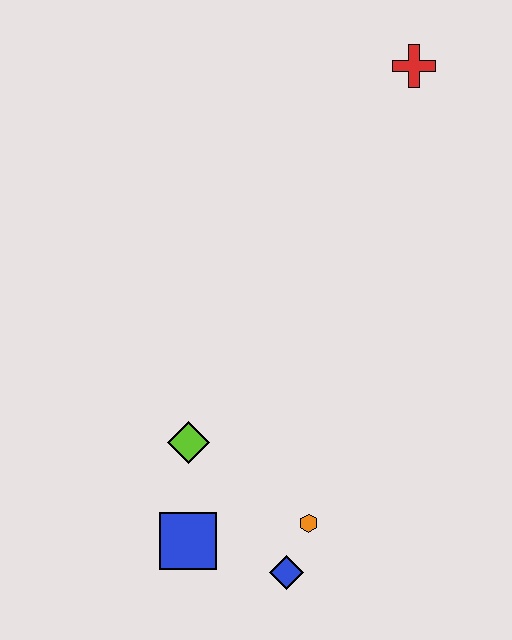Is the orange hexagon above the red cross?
No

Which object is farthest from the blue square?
The red cross is farthest from the blue square.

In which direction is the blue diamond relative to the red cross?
The blue diamond is below the red cross.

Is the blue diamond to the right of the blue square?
Yes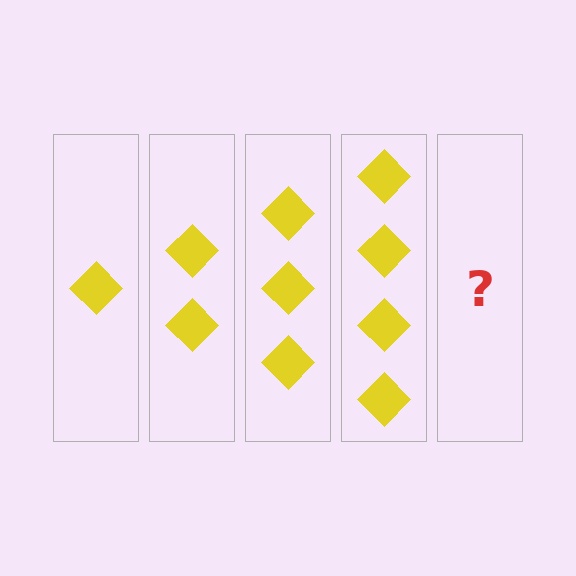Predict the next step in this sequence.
The next step is 5 diamonds.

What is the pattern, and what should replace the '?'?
The pattern is that each step adds one more diamond. The '?' should be 5 diamonds.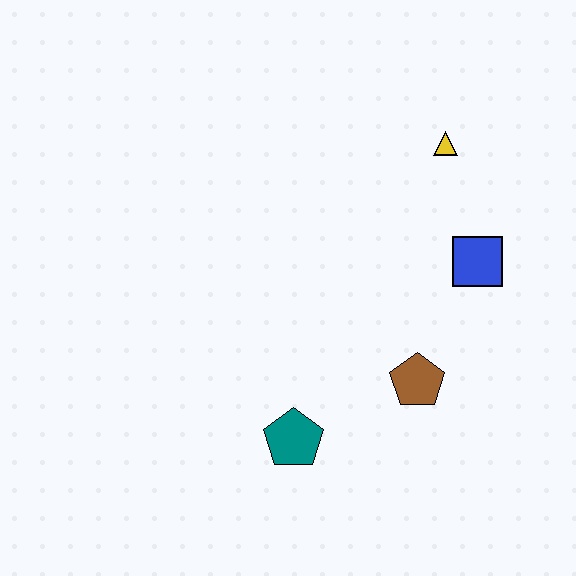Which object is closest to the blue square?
The yellow triangle is closest to the blue square.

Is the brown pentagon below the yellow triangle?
Yes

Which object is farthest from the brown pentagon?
The yellow triangle is farthest from the brown pentagon.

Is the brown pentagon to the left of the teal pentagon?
No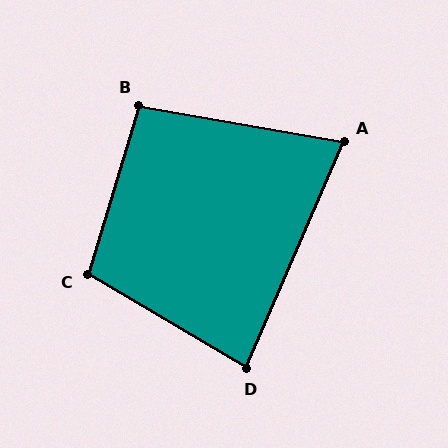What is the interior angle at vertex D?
Approximately 83 degrees (acute).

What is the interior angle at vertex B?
Approximately 97 degrees (obtuse).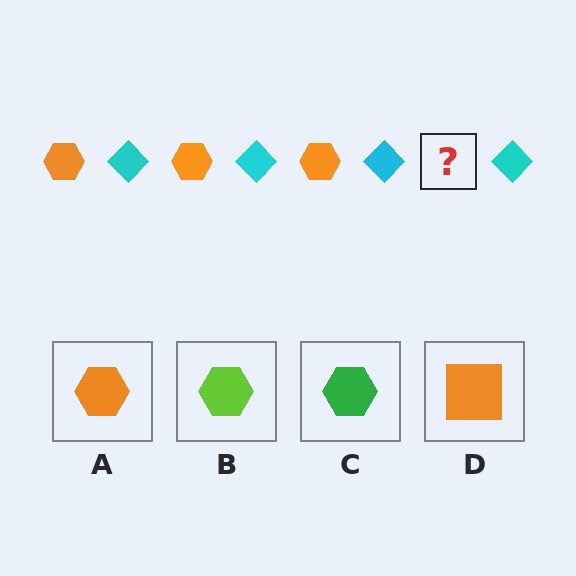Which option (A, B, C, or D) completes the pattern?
A.